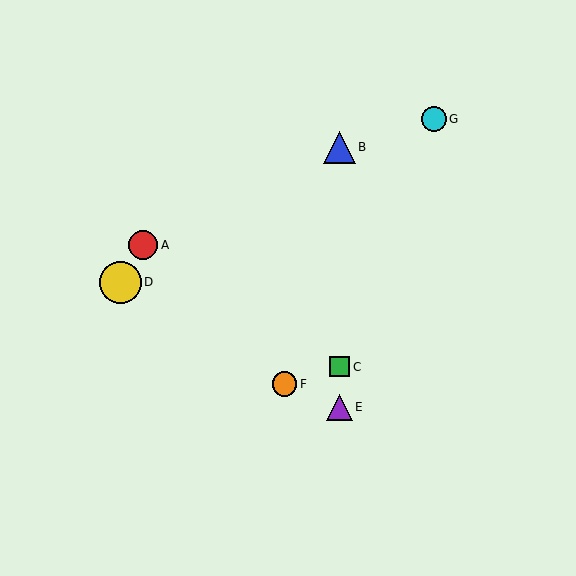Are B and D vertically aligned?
No, B is at x≈339 and D is at x≈120.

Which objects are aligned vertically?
Objects B, C, E are aligned vertically.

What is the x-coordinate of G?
Object G is at x≈434.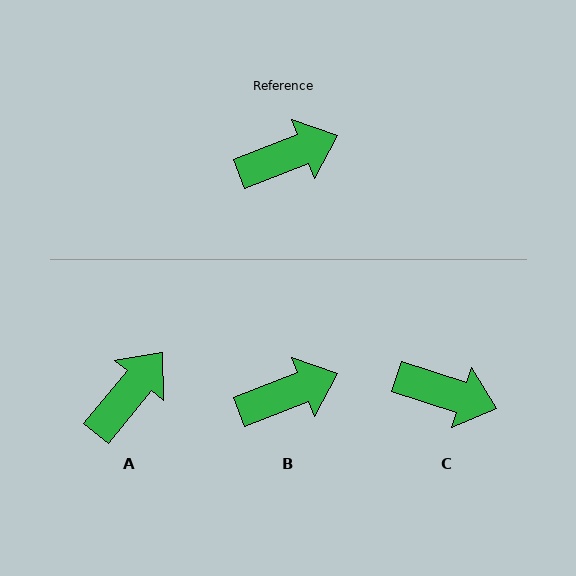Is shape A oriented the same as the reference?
No, it is off by about 29 degrees.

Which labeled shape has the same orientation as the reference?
B.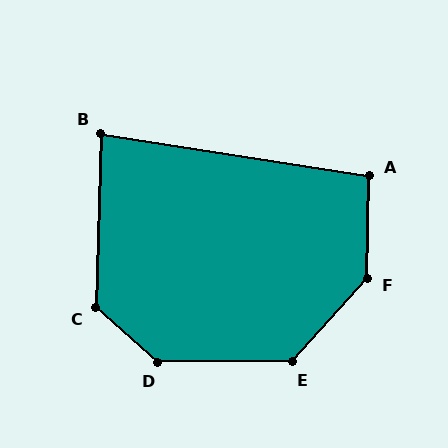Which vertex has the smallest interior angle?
B, at approximately 83 degrees.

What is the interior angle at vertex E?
Approximately 133 degrees (obtuse).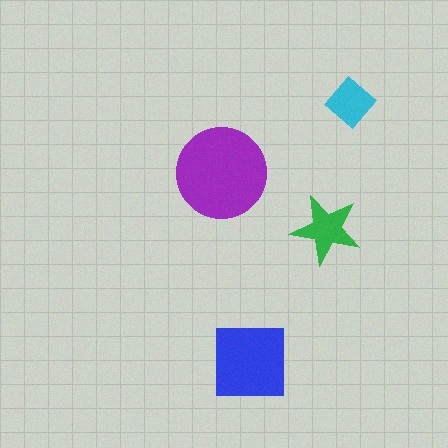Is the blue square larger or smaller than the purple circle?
Smaller.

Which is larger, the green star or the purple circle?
The purple circle.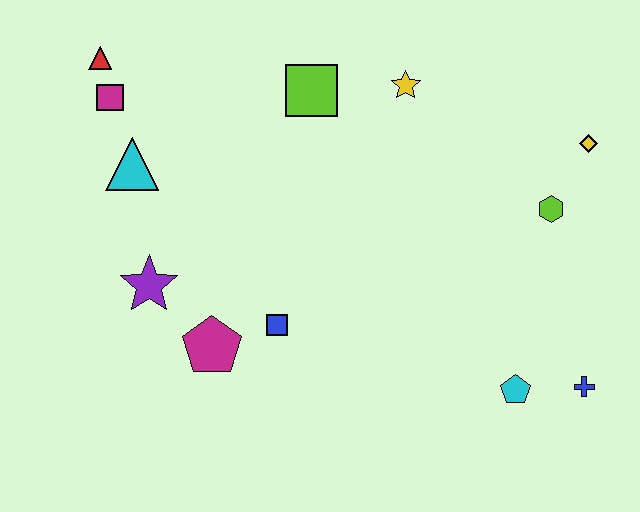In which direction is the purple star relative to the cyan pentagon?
The purple star is to the left of the cyan pentagon.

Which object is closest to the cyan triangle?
The magenta square is closest to the cyan triangle.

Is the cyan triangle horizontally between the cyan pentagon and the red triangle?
Yes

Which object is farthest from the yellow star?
The blue cross is farthest from the yellow star.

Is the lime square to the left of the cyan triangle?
No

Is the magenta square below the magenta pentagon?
No